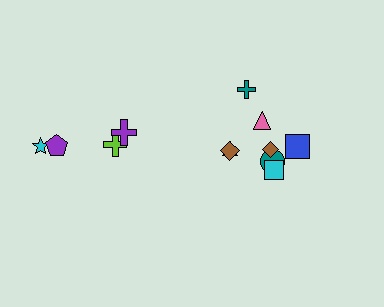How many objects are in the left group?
There are 4 objects.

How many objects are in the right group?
There are 8 objects.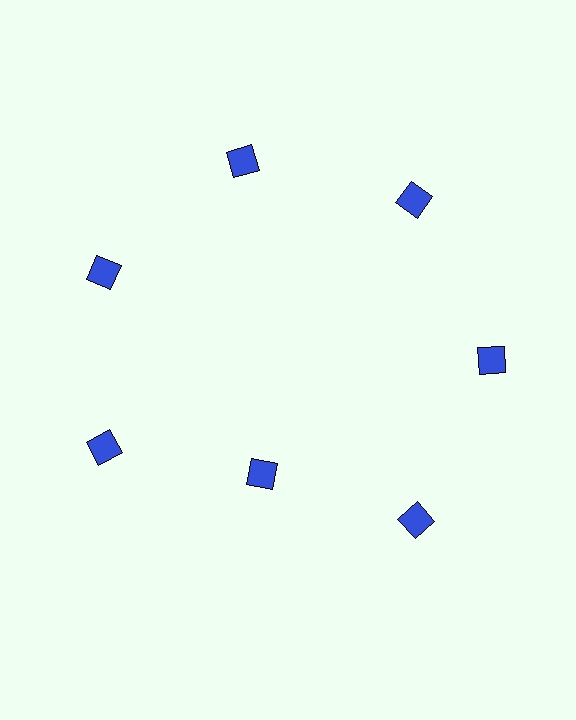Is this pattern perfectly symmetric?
No. The 7 blue diamonds are arranged in a ring, but one element near the 6 o'clock position is pulled inward toward the center, breaking the 7-fold rotational symmetry.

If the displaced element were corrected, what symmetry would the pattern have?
It would have 7-fold rotational symmetry — the pattern would map onto itself every 51 degrees.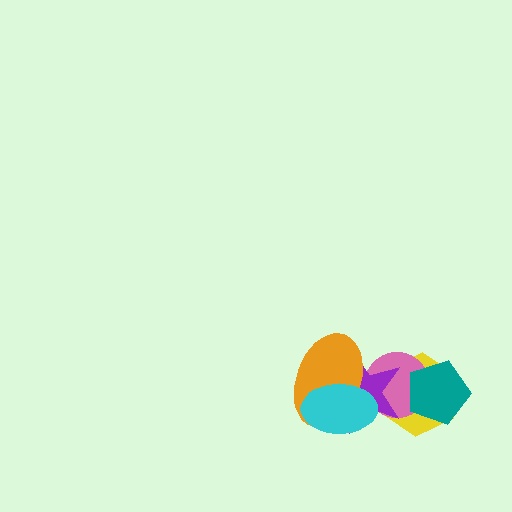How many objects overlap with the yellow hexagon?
3 objects overlap with the yellow hexagon.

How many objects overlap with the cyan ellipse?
3 objects overlap with the cyan ellipse.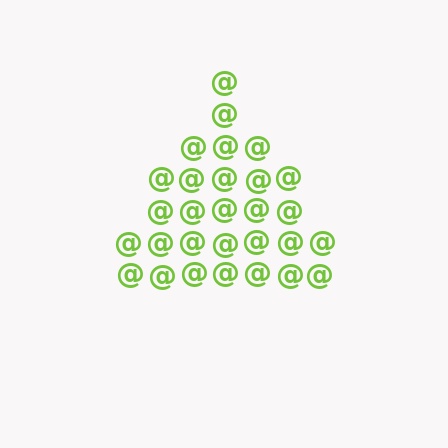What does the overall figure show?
The overall figure shows a triangle.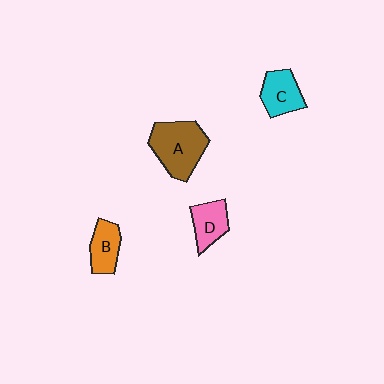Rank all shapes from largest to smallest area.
From largest to smallest: A (brown), C (cyan), D (pink), B (orange).